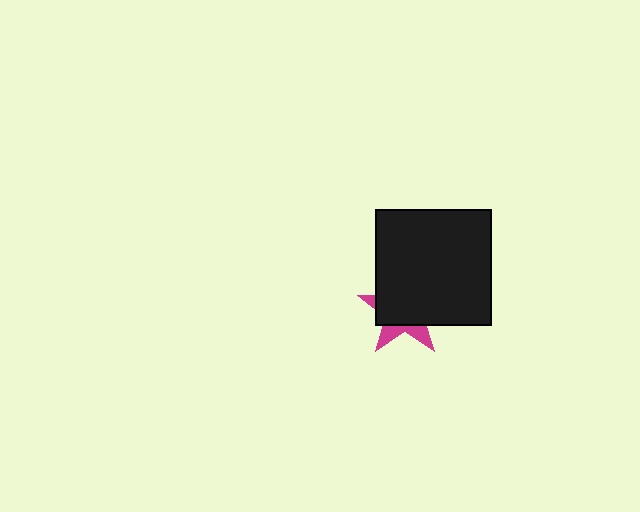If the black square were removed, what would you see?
You would see the complete magenta star.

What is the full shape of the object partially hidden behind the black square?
The partially hidden object is a magenta star.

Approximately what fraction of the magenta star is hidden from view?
Roughly 70% of the magenta star is hidden behind the black square.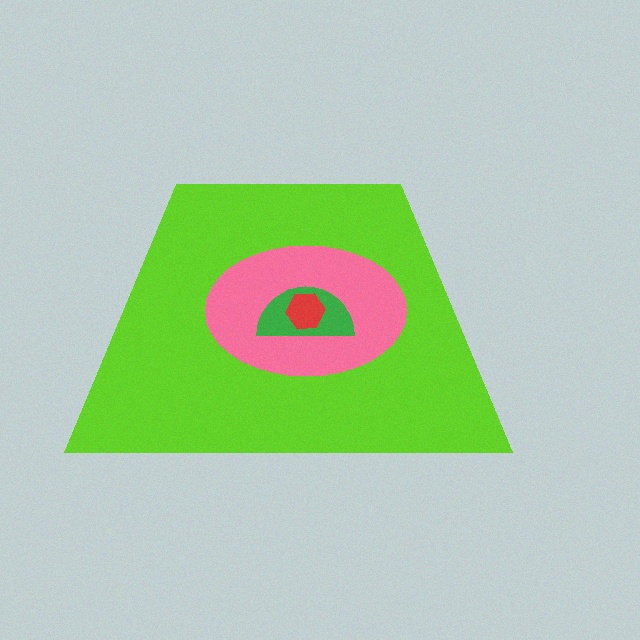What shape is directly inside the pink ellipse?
The green semicircle.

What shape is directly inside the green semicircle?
The red hexagon.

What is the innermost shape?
The red hexagon.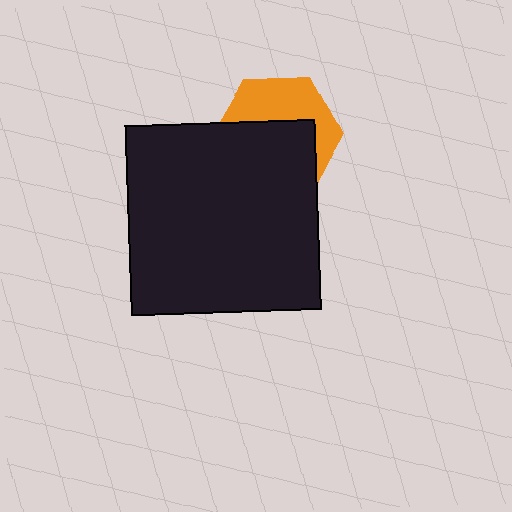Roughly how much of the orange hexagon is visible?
A small part of it is visible (roughly 43%).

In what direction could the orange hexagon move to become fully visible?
The orange hexagon could move up. That would shift it out from behind the black square entirely.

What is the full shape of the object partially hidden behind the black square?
The partially hidden object is an orange hexagon.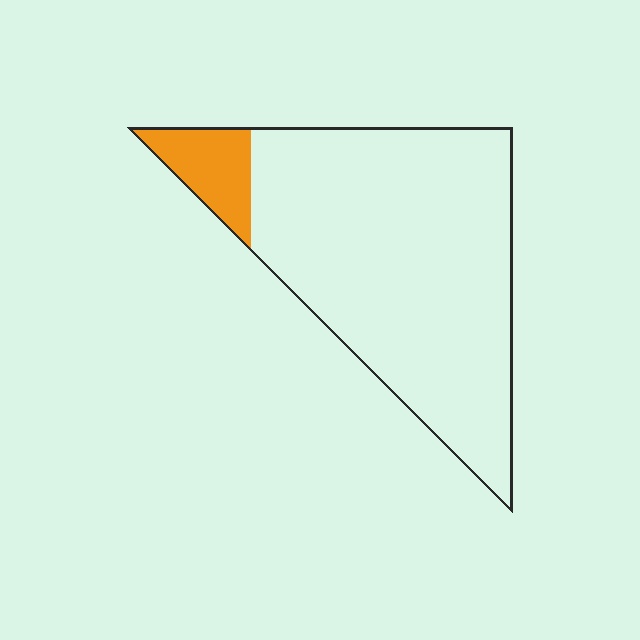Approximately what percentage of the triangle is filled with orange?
Approximately 10%.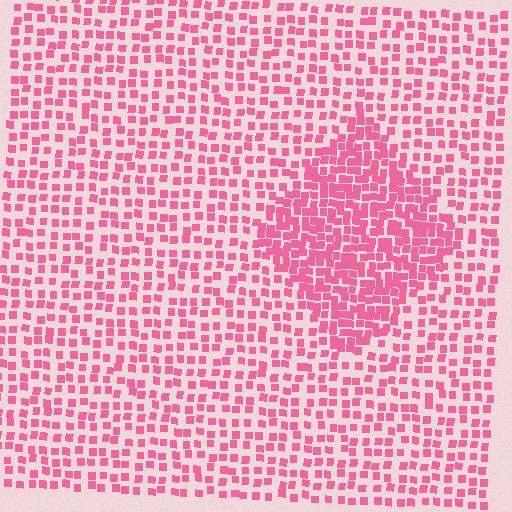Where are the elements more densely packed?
The elements are more densely packed inside the diamond boundary.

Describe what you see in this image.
The image contains small pink elements arranged at two different densities. A diamond-shaped region is visible where the elements are more densely packed than the surrounding area.